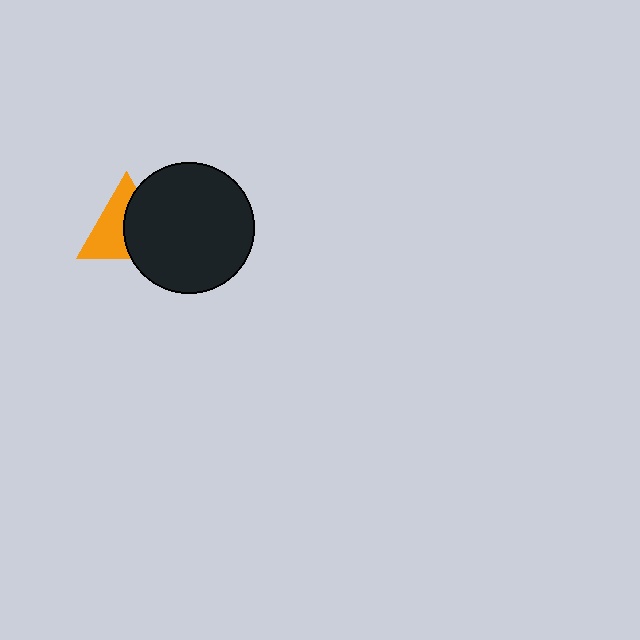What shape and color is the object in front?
The object in front is a black circle.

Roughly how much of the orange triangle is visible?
About half of it is visible (roughly 52%).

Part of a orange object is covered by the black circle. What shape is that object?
It is a triangle.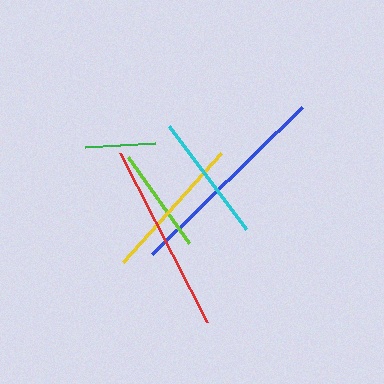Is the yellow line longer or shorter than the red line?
The red line is longer than the yellow line.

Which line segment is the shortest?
The green line is the shortest at approximately 69 pixels.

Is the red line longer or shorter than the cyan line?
The red line is longer than the cyan line.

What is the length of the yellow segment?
The yellow segment is approximately 147 pixels long.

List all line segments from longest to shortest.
From longest to shortest: blue, red, yellow, cyan, lime, green.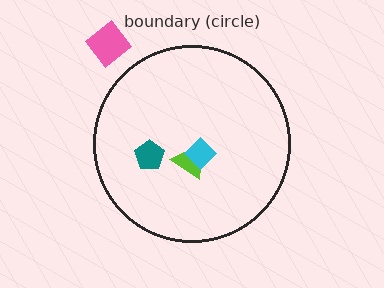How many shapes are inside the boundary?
3 inside, 1 outside.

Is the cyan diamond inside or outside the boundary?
Inside.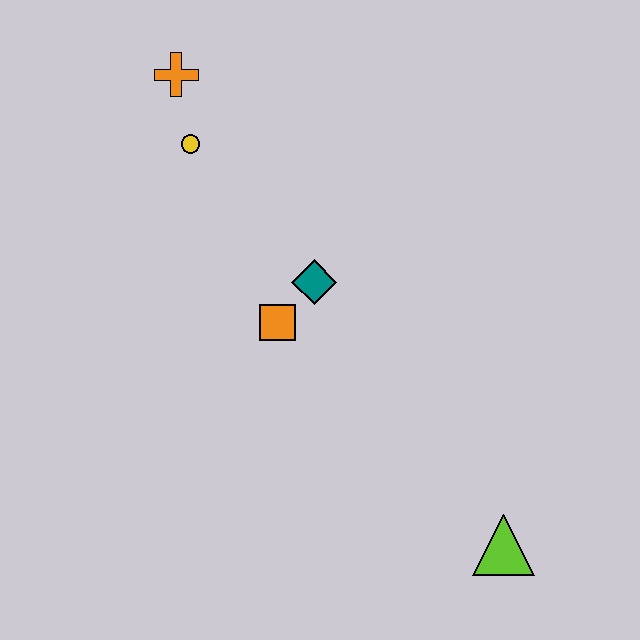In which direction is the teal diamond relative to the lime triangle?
The teal diamond is above the lime triangle.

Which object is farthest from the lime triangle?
The orange cross is farthest from the lime triangle.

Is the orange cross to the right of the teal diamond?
No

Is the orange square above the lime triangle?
Yes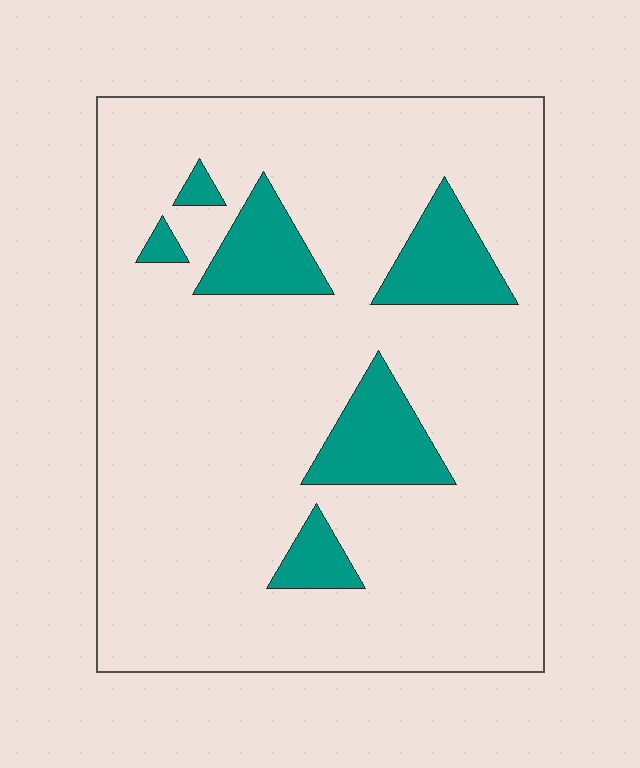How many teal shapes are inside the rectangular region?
6.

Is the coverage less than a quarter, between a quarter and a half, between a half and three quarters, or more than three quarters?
Less than a quarter.